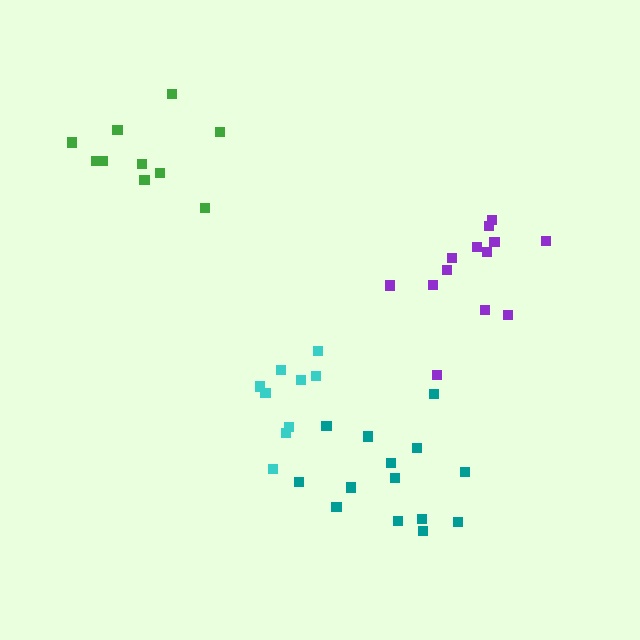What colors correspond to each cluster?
The clusters are colored: teal, green, purple, cyan.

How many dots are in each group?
Group 1: 14 dots, Group 2: 10 dots, Group 3: 13 dots, Group 4: 9 dots (46 total).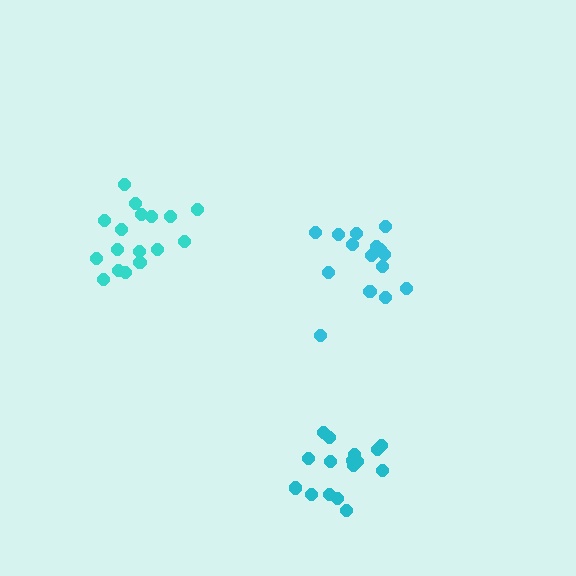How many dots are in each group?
Group 1: 16 dots, Group 2: 17 dots, Group 3: 15 dots (48 total).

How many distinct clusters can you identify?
There are 3 distinct clusters.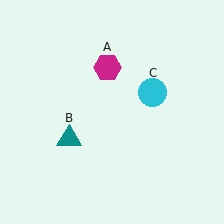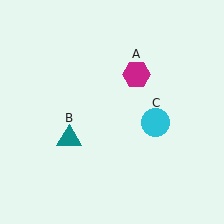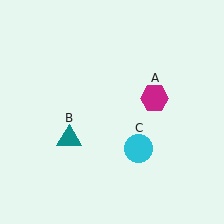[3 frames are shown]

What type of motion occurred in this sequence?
The magenta hexagon (object A), cyan circle (object C) rotated clockwise around the center of the scene.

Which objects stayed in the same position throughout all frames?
Teal triangle (object B) remained stationary.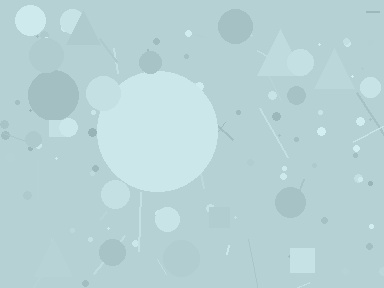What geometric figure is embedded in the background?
A circle is embedded in the background.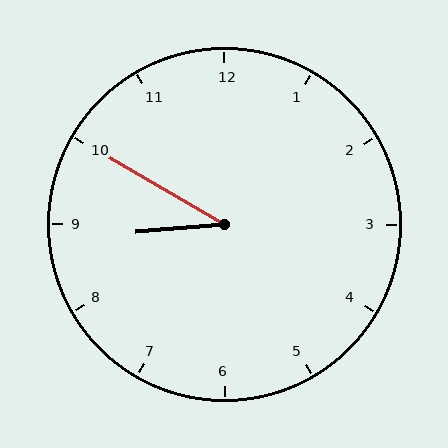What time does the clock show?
8:50.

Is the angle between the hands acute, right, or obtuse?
It is acute.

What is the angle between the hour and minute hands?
Approximately 35 degrees.